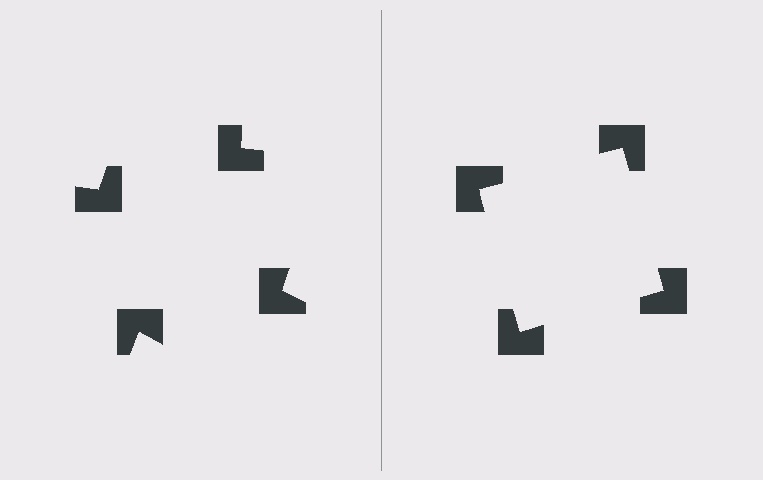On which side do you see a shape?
An illusory square appears on the right side. On the left side the wedge cuts are rotated, so no coherent shape forms.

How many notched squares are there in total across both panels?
8 — 4 on each side.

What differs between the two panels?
The notched squares are positioned identically on both sides; only the wedge orientations differ. On the right they align to a square; on the left they are misaligned.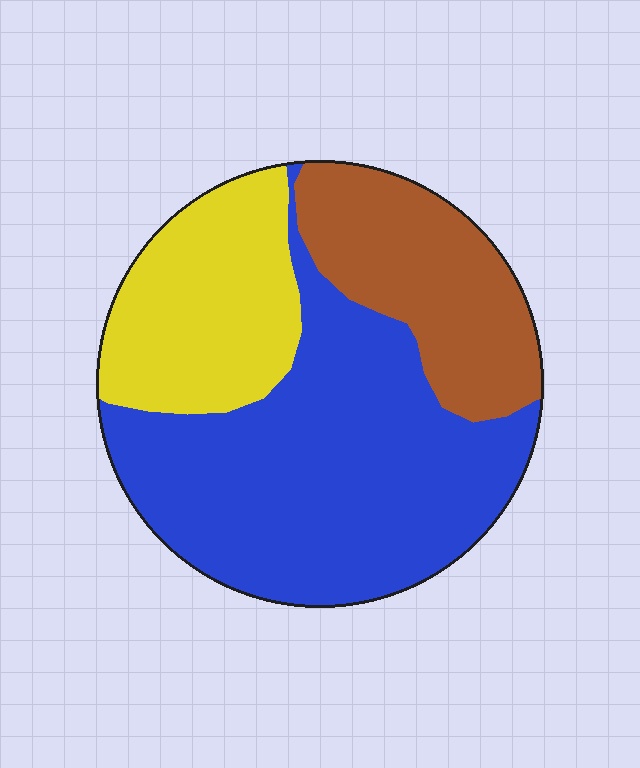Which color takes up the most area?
Blue, at roughly 55%.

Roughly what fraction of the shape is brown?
Brown covers roughly 25% of the shape.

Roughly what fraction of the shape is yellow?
Yellow takes up about one quarter (1/4) of the shape.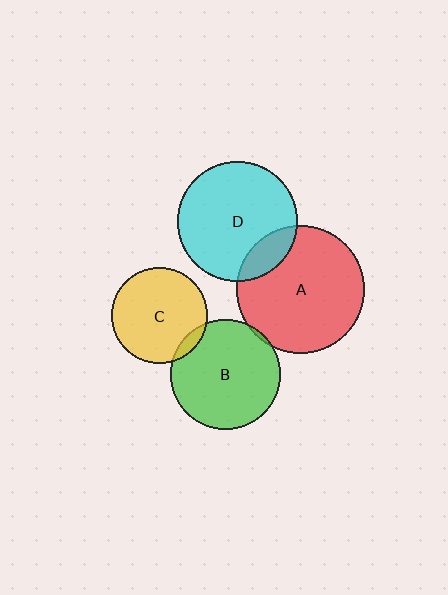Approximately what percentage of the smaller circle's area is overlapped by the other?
Approximately 15%.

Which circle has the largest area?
Circle A (red).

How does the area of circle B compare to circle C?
Approximately 1.3 times.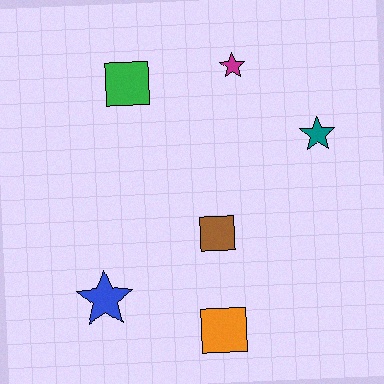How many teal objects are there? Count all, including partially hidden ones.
There is 1 teal object.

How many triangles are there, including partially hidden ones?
There are no triangles.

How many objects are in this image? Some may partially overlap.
There are 6 objects.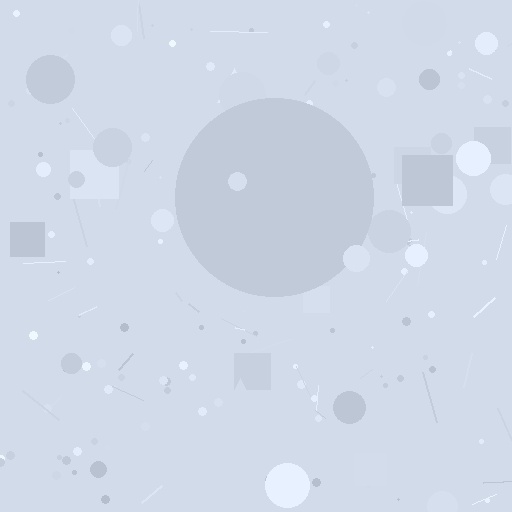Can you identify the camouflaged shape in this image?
The camouflaged shape is a circle.